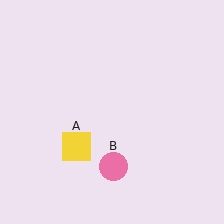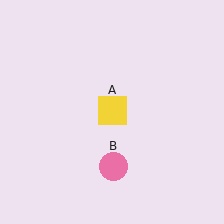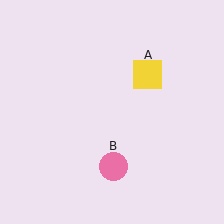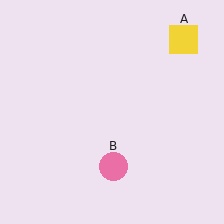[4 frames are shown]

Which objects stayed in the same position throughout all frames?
Pink circle (object B) remained stationary.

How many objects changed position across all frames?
1 object changed position: yellow square (object A).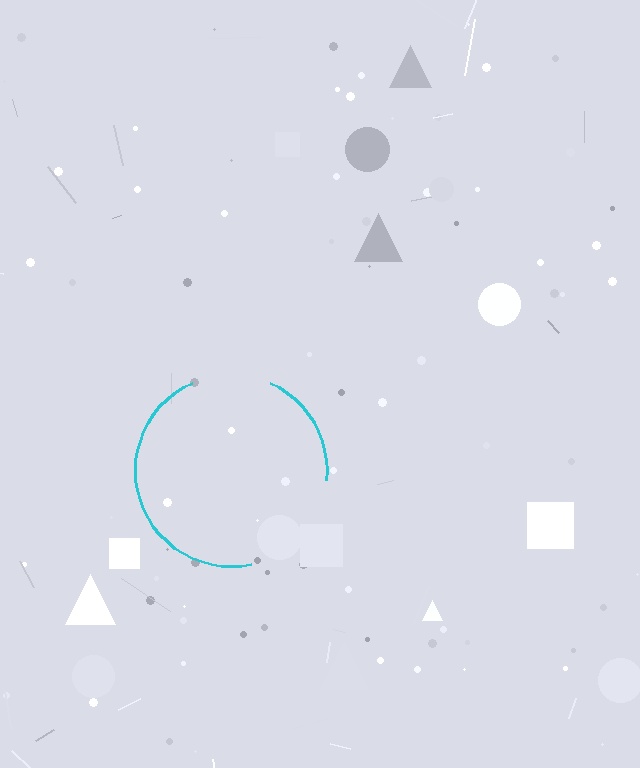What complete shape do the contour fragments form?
The contour fragments form a circle.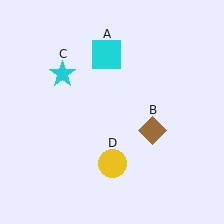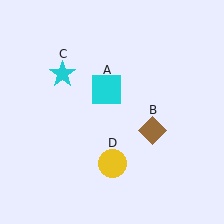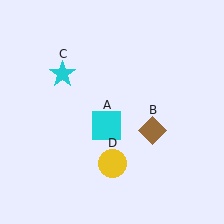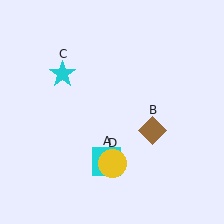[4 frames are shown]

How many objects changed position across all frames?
1 object changed position: cyan square (object A).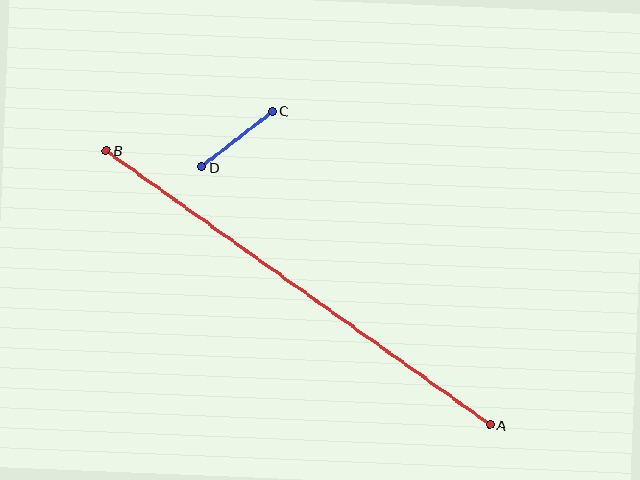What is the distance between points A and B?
The distance is approximately 472 pixels.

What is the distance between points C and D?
The distance is approximately 90 pixels.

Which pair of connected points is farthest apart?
Points A and B are farthest apart.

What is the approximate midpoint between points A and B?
The midpoint is at approximately (298, 288) pixels.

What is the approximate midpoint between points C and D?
The midpoint is at approximately (237, 139) pixels.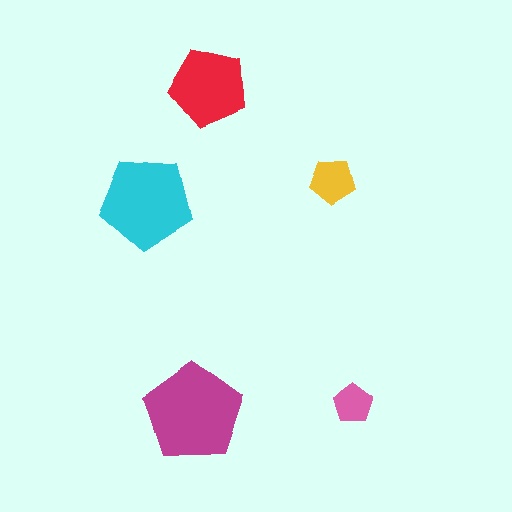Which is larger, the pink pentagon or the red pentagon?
The red one.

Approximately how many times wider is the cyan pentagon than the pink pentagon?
About 2.5 times wider.